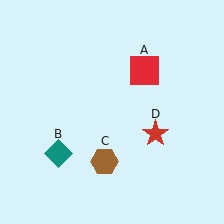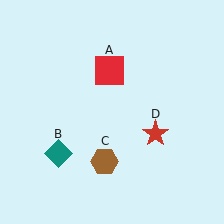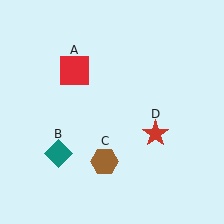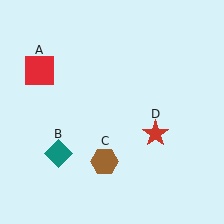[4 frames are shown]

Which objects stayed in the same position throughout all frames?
Teal diamond (object B) and brown hexagon (object C) and red star (object D) remained stationary.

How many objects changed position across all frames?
1 object changed position: red square (object A).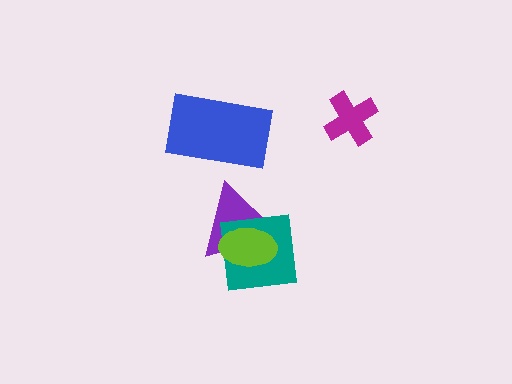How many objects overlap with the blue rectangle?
0 objects overlap with the blue rectangle.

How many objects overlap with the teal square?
2 objects overlap with the teal square.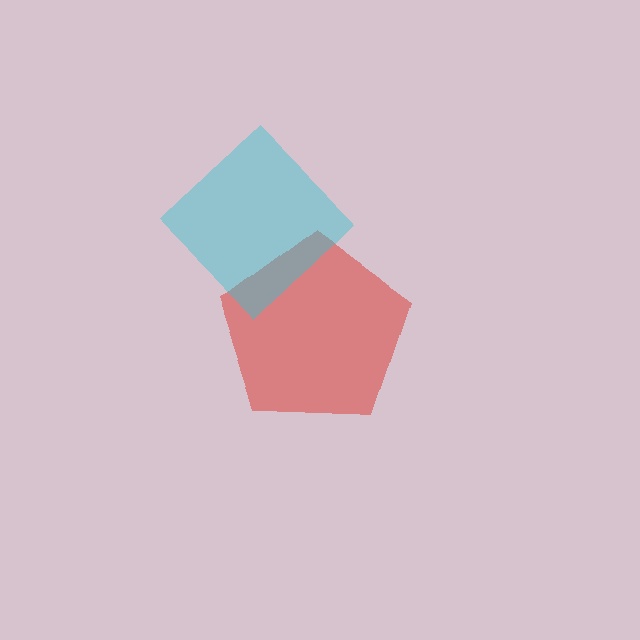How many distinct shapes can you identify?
There are 2 distinct shapes: a red pentagon, a cyan diamond.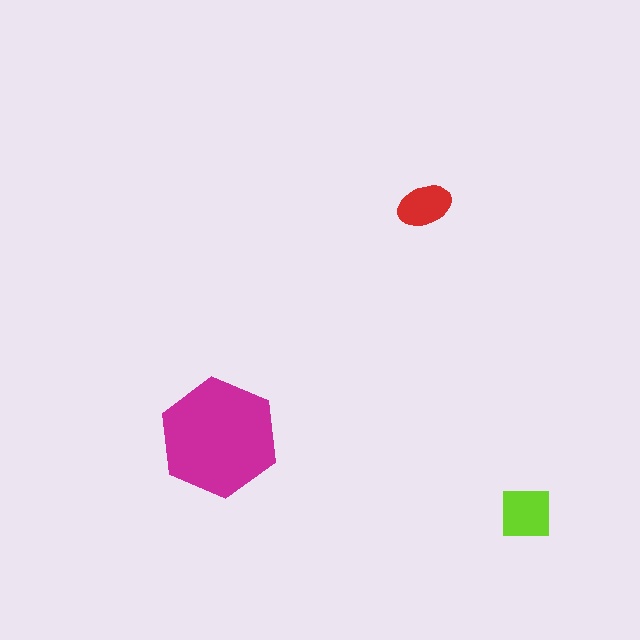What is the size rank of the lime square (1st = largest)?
2nd.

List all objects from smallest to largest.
The red ellipse, the lime square, the magenta hexagon.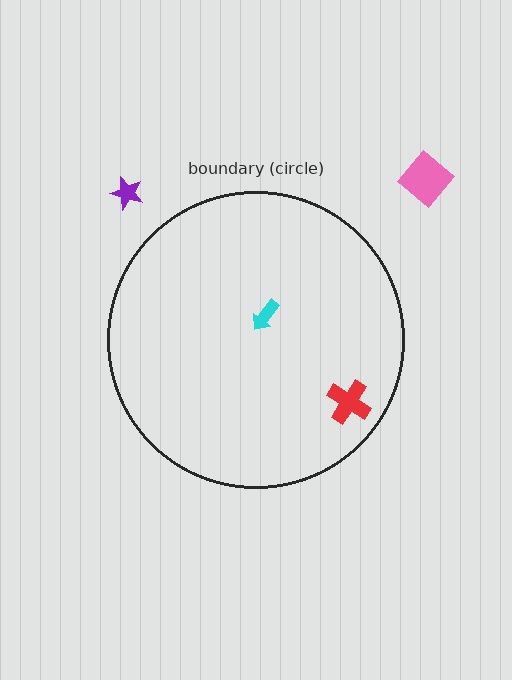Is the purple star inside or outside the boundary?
Outside.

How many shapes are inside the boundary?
2 inside, 2 outside.